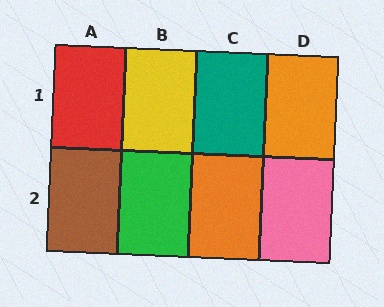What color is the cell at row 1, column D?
Orange.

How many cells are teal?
1 cell is teal.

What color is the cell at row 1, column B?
Yellow.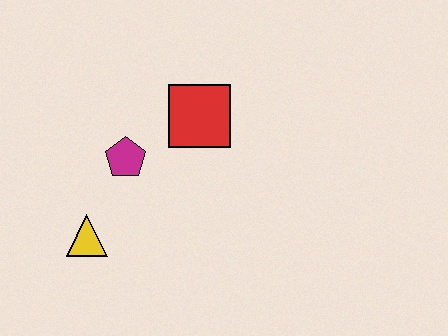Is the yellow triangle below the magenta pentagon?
Yes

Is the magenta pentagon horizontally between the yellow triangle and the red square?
Yes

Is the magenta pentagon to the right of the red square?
No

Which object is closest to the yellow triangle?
The magenta pentagon is closest to the yellow triangle.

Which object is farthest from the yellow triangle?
The red square is farthest from the yellow triangle.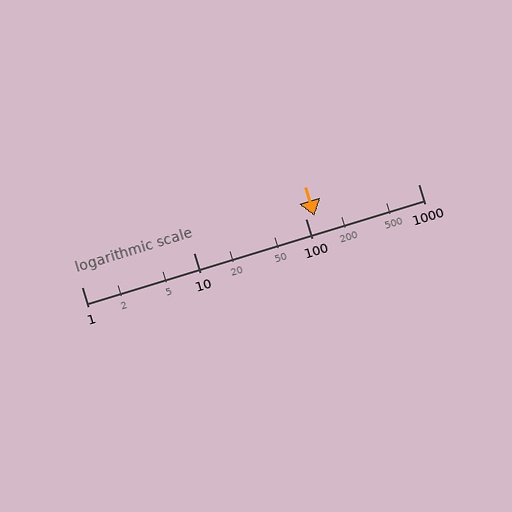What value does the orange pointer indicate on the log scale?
The pointer indicates approximately 120.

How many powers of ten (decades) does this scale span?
The scale spans 3 decades, from 1 to 1000.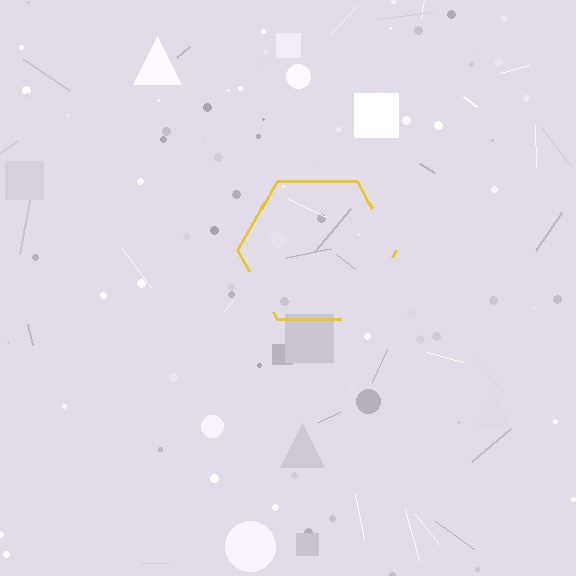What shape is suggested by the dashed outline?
The dashed outline suggests a hexagon.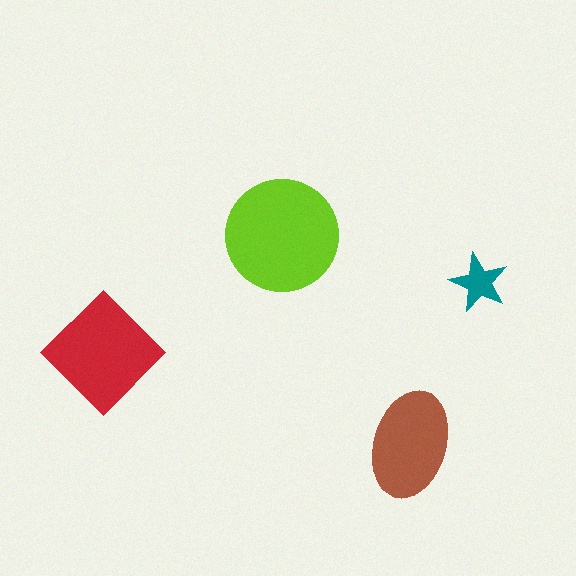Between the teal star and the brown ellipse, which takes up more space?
The brown ellipse.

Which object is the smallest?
The teal star.